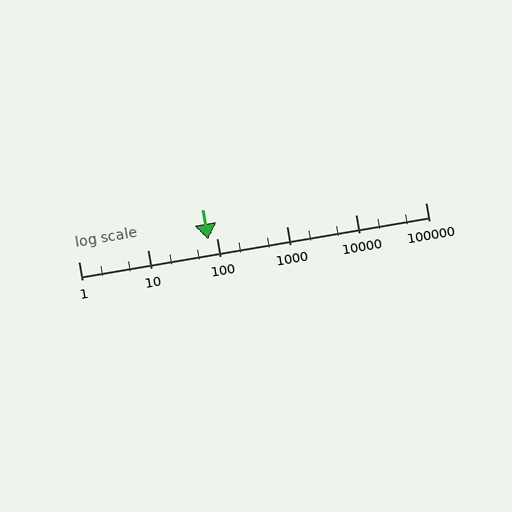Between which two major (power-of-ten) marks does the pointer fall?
The pointer is between 10 and 100.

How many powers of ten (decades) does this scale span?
The scale spans 5 decades, from 1 to 100000.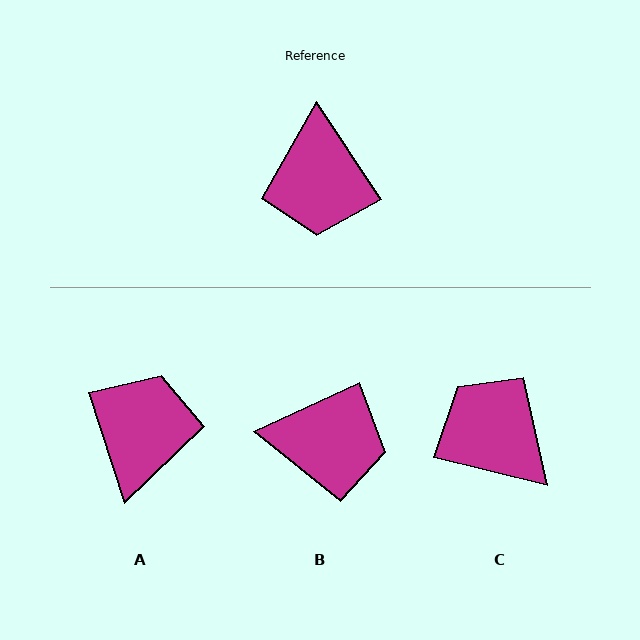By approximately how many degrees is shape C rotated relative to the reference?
Approximately 138 degrees clockwise.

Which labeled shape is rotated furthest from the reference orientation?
A, about 164 degrees away.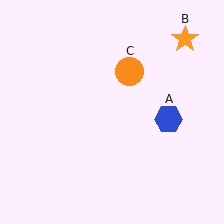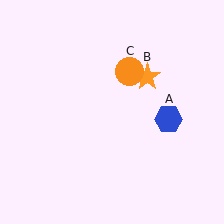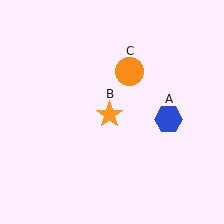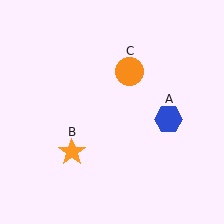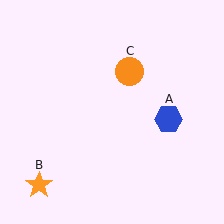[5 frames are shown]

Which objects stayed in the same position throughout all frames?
Blue hexagon (object A) and orange circle (object C) remained stationary.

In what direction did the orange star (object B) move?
The orange star (object B) moved down and to the left.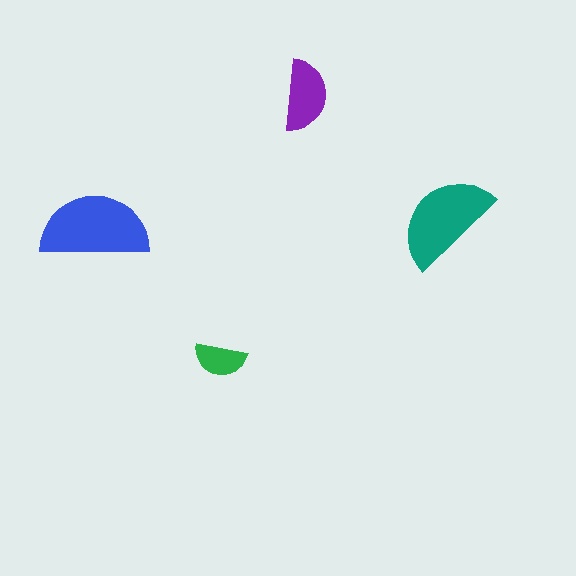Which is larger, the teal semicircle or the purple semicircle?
The teal one.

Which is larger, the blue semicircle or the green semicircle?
The blue one.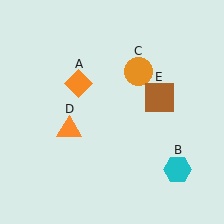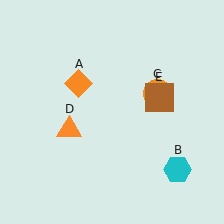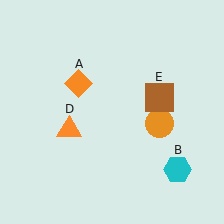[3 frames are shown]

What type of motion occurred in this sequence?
The orange circle (object C) rotated clockwise around the center of the scene.